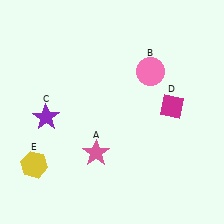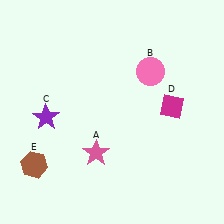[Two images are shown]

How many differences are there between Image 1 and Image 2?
There is 1 difference between the two images.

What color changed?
The hexagon (E) changed from yellow in Image 1 to brown in Image 2.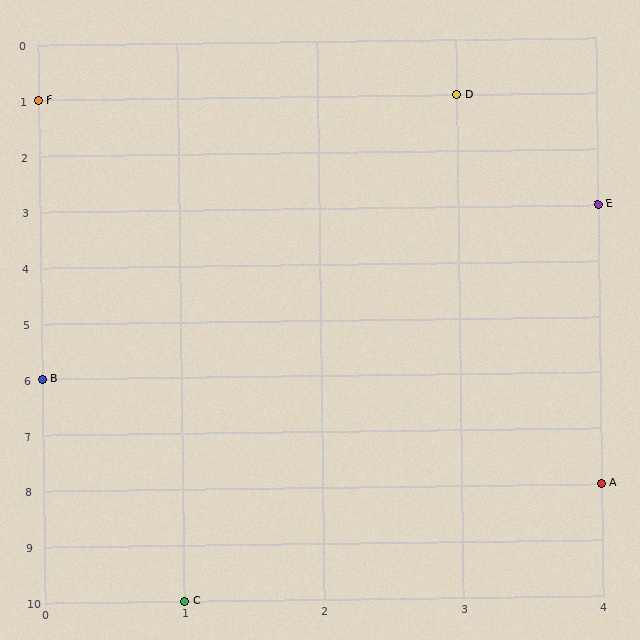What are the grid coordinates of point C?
Point C is at grid coordinates (1, 10).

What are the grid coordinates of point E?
Point E is at grid coordinates (4, 3).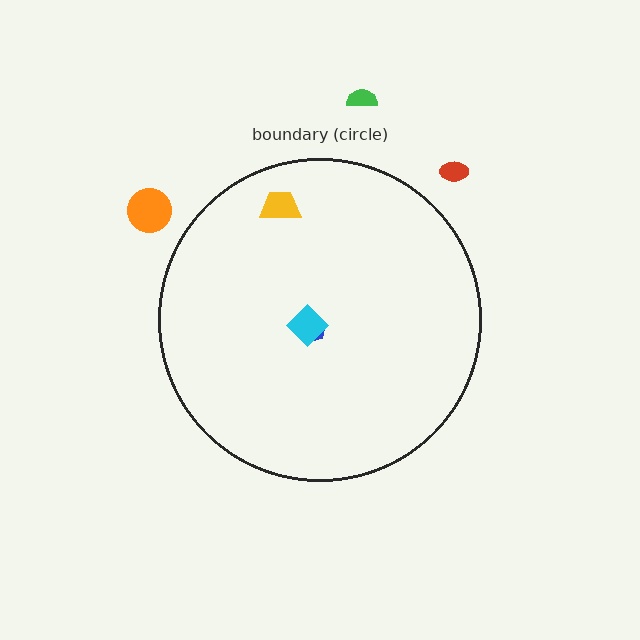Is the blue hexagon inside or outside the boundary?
Inside.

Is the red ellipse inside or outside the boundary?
Outside.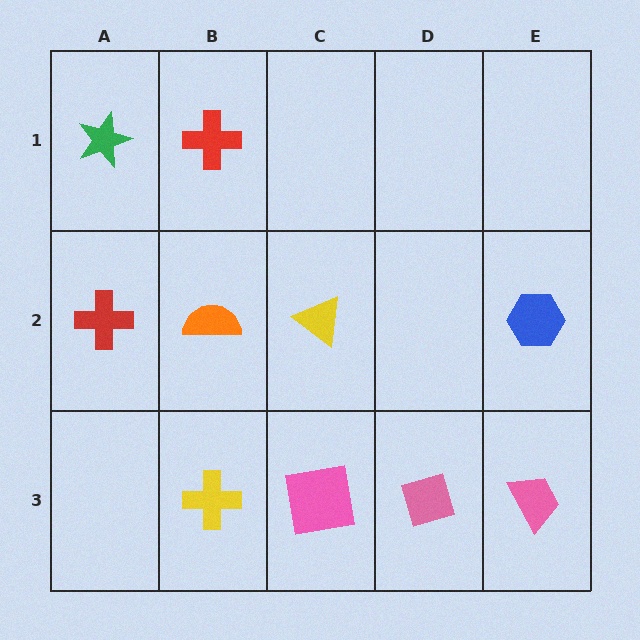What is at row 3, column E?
A pink trapezoid.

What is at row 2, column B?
An orange semicircle.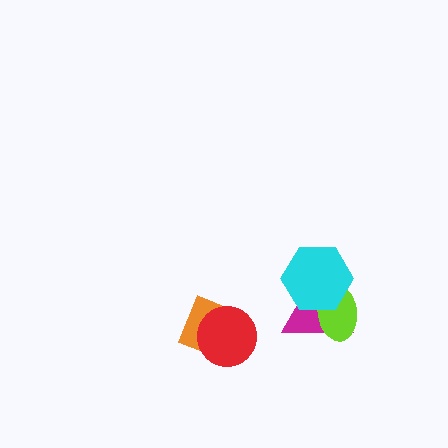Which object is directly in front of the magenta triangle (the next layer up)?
The lime ellipse is directly in front of the magenta triangle.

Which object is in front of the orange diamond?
The red circle is in front of the orange diamond.